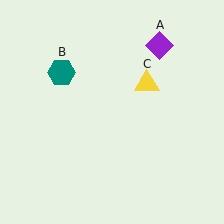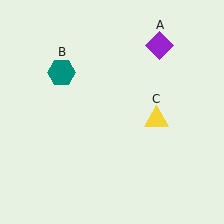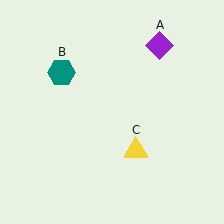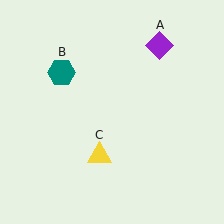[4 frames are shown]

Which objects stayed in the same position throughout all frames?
Purple diamond (object A) and teal hexagon (object B) remained stationary.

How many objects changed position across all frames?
1 object changed position: yellow triangle (object C).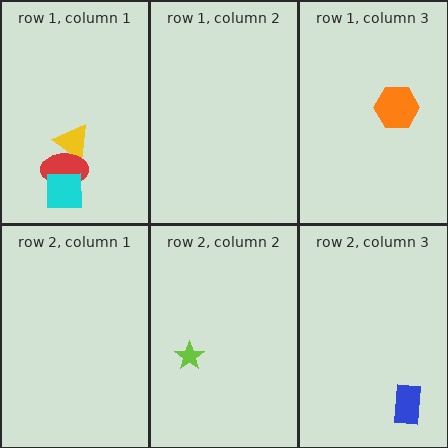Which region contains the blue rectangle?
The row 2, column 3 region.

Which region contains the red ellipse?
The row 1, column 1 region.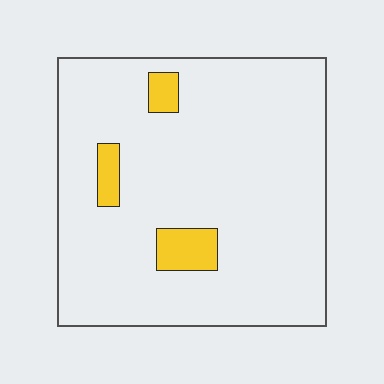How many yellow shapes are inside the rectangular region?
3.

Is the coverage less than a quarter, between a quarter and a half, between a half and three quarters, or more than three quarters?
Less than a quarter.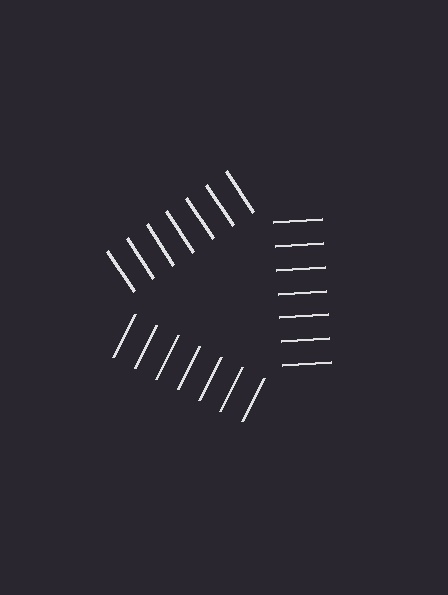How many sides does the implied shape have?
3 sides — the line-ends trace a triangle.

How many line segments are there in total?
21 — 7 along each of the 3 edges.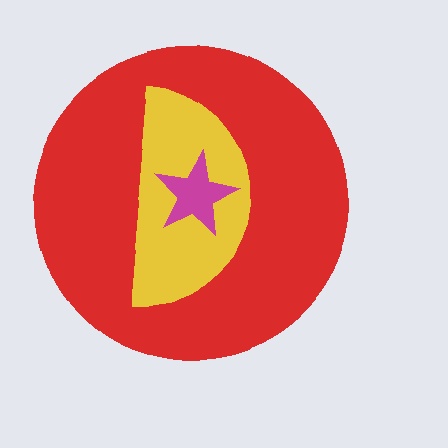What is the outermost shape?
The red circle.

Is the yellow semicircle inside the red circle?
Yes.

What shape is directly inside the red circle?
The yellow semicircle.